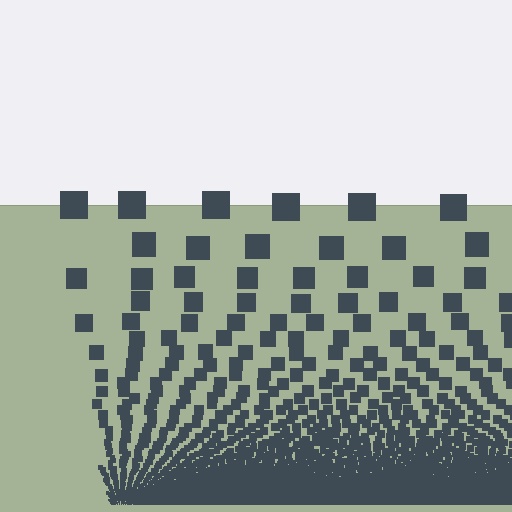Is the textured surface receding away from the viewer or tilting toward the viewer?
The surface appears to tilt toward the viewer. Texture elements get larger and sparser toward the top.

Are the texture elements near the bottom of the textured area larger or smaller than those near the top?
Smaller. The gradient is inverted — elements near the bottom are smaller and denser.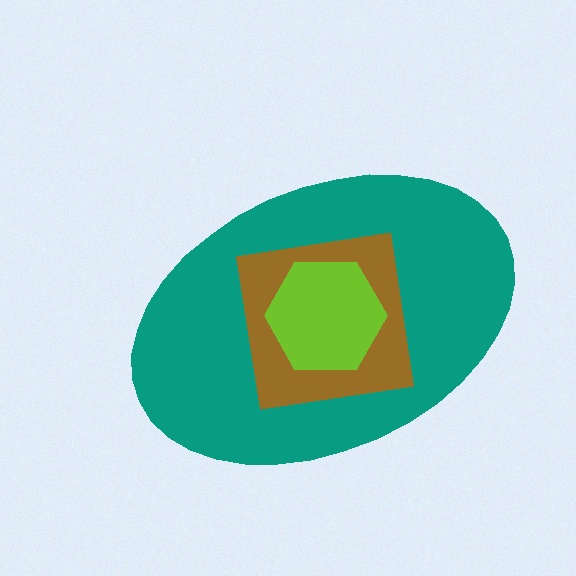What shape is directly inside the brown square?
The lime hexagon.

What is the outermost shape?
The teal ellipse.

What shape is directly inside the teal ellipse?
The brown square.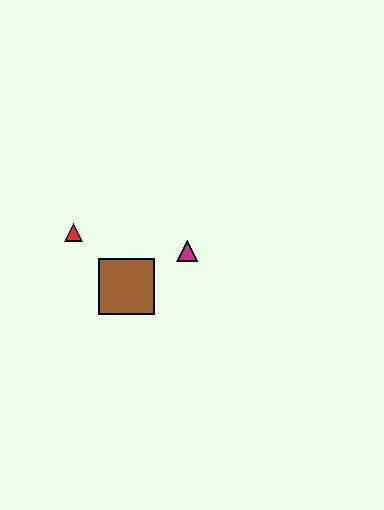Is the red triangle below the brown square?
No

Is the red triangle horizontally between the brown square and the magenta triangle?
No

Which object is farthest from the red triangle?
The magenta triangle is farthest from the red triangle.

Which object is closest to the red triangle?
The brown square is closest to the red triangle.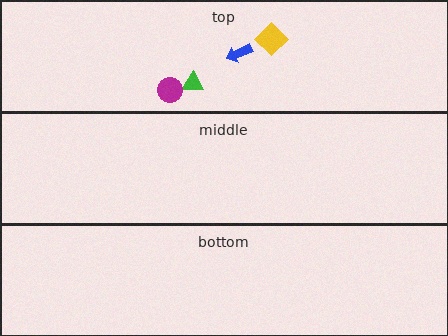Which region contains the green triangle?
The top region.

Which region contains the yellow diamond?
The top region.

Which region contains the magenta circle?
The top region.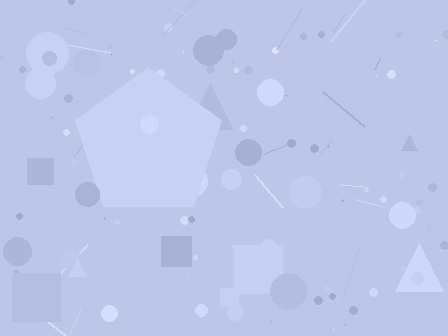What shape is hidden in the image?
A pentagon is hidden in the image.